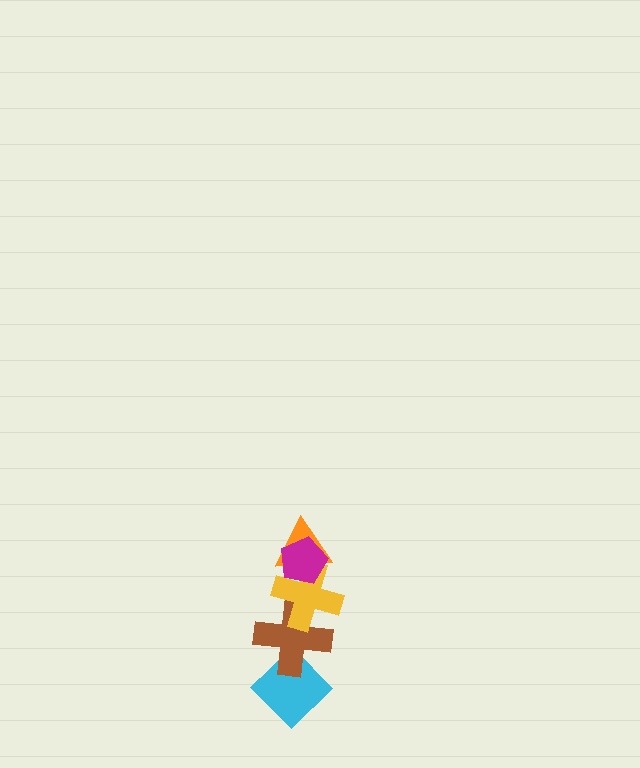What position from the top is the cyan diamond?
The cyan diamond is 5th from the top.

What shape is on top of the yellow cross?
The orange triangle is on top of the yellow cross.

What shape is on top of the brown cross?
The yellow cross is on top of the brown cross.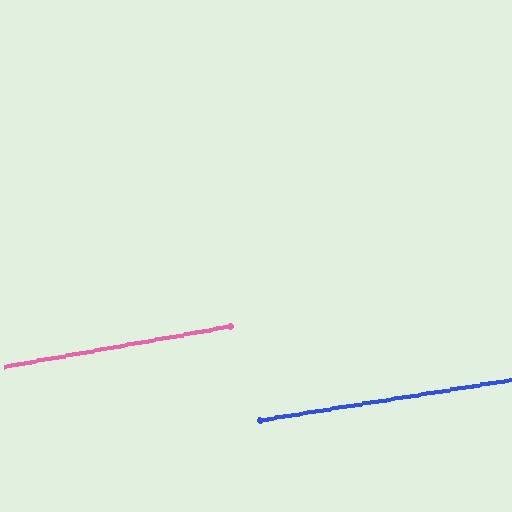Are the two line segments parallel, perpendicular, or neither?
Parallel — their directions differ by only 0.9°.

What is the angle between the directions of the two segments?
Approximately 1 degree.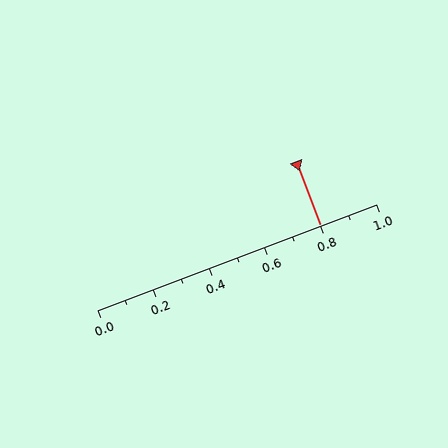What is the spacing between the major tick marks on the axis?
The major ticks are spaced 0.2 apart.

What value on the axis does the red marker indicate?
The marker indicates approximately 0.8.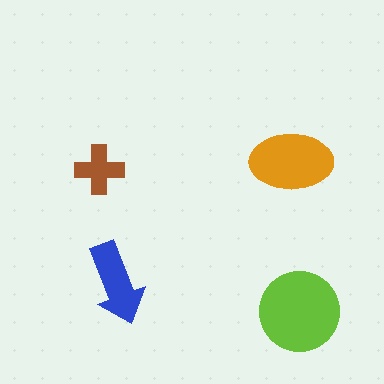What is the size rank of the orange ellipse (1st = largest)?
2nd.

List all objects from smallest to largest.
The brown cross, the blue arrow, the orange ellipse, the lime circle.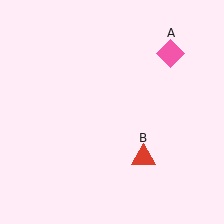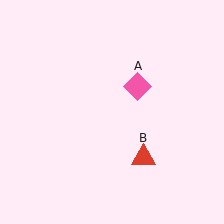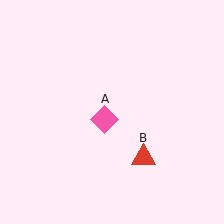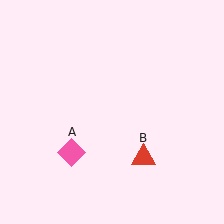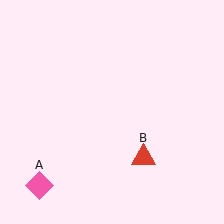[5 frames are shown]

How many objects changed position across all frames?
1 object changed position: pink diamond (object A).